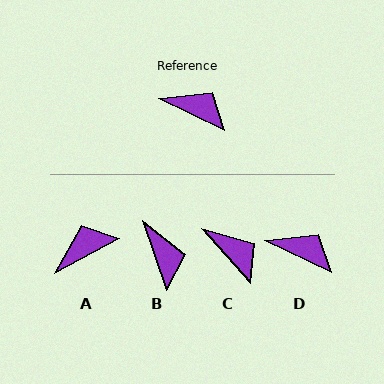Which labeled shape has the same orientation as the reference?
D.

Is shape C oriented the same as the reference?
No, it is off by about 24 degrees.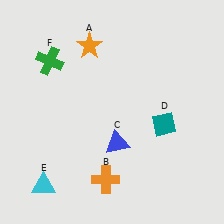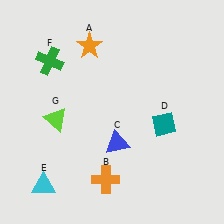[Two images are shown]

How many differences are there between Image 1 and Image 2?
There is 1 difference between the two images.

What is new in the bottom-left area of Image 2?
A lime triangle (G) was added in the bottom-left area of Image 2.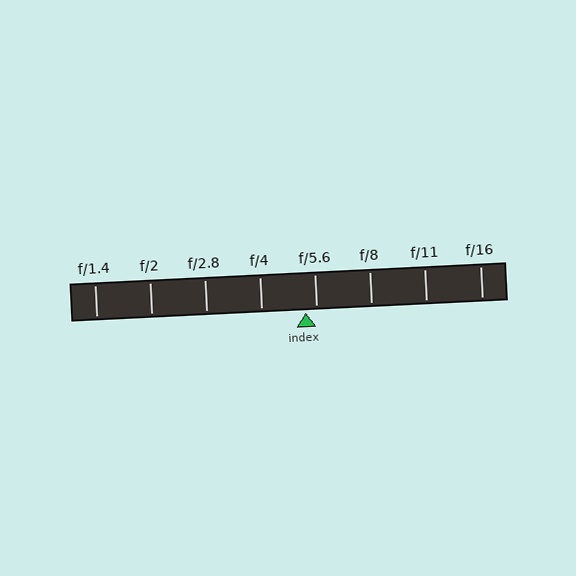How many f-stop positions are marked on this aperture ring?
There are 8 f-stop positions marked.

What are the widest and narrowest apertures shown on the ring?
The widest aperture shown is f/1.4 and the narrowest is f/16.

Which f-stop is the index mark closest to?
The index mark is closest to f/5.6.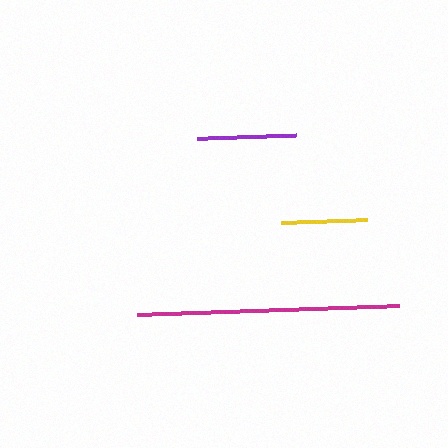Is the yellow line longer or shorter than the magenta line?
The magenta line is longer than the yellow line.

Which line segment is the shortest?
The yellow line is the shortest at approximately 87 pixels.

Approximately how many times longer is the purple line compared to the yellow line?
The purple line is approximately 1.1 times the length of the yellow line.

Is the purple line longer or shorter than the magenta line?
The magenta line is longer than the purple line.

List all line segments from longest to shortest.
From longest to shortest: magenta, purple, yellow.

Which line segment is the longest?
The magenta line is the longest at approximately 262 pixels.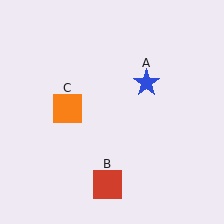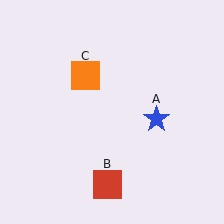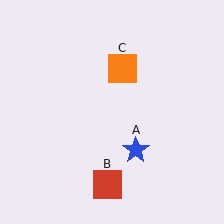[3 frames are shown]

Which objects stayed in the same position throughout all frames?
Red square (object B) remained stationary.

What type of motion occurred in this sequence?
The blue star (object A), orange square (object C) rotated clockwise around the center of the scene.